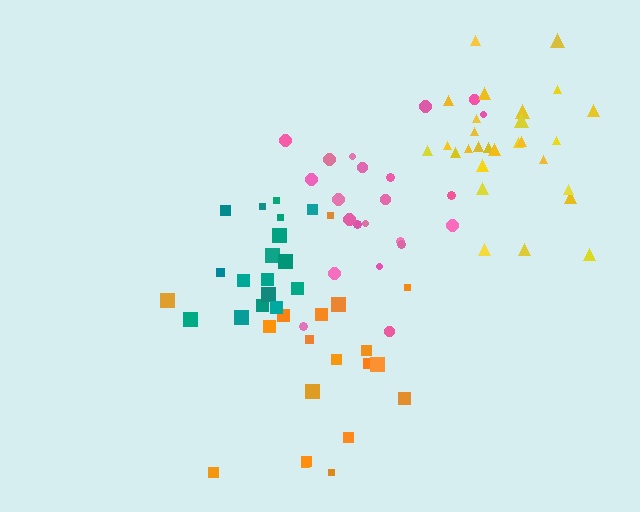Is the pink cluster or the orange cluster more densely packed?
Orange.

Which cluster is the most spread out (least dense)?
Pink.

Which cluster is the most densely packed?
Teal.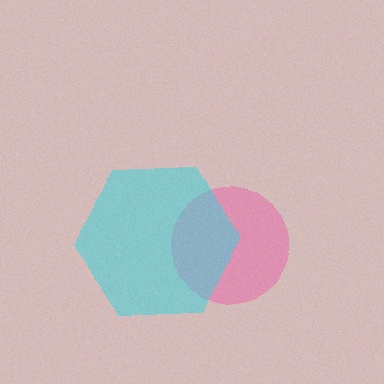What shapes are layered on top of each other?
The layered shapes are: a pink circle, a cyan hexagon.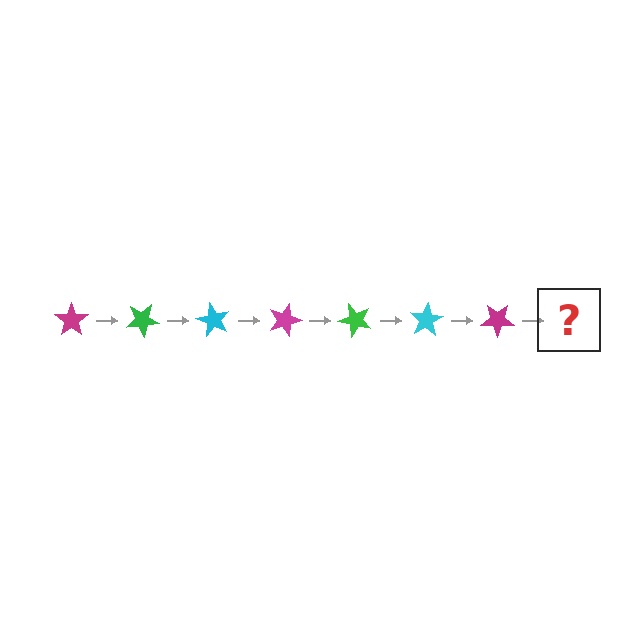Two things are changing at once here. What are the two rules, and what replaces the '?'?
The two rules are that it rotates 30 degrees each step and the color cycles through magenta, green, and cyan. The '?' should be a green star, rotated 210 degrees from the start.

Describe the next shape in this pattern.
It should be a green star, rotated 210 degrees from the start.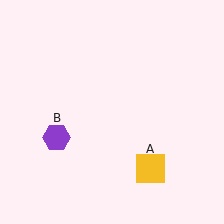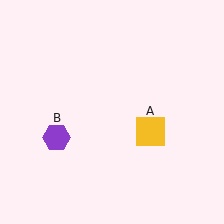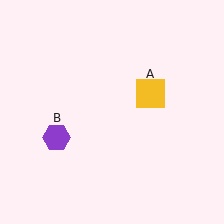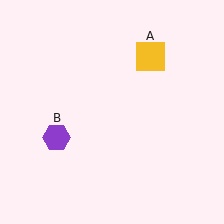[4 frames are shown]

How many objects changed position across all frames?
1 object changed position: yellow square (object A).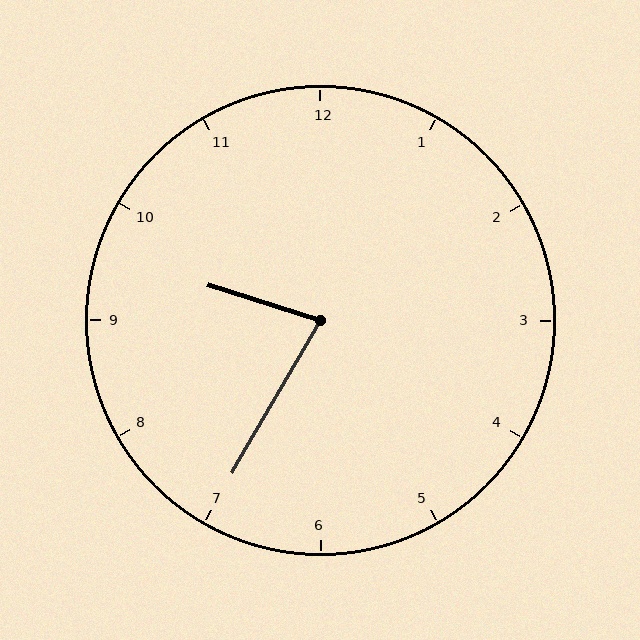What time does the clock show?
9:35.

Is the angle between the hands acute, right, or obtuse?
It is acute.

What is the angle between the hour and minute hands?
Approximately 78 degrees.